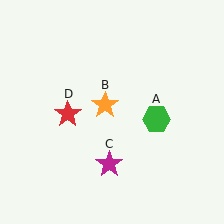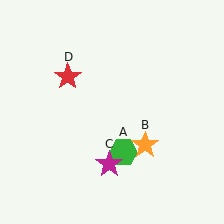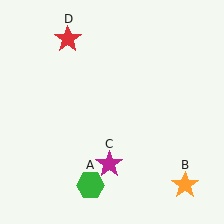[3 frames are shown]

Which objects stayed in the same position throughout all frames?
Magenta star (object C) remained stationary.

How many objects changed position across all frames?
3 objects changed position: green hexagon (object A), orange star (object B), red star (object D).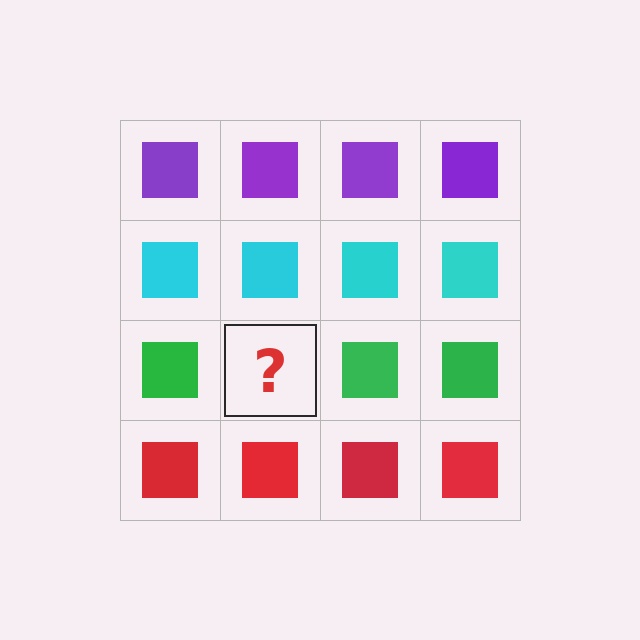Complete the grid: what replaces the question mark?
The question mark should be replaced with a green square.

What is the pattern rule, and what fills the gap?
The rule is that each row has a consistent color. The gap should be filled with a green square.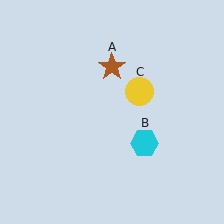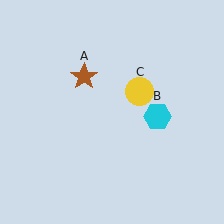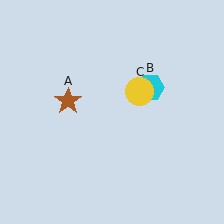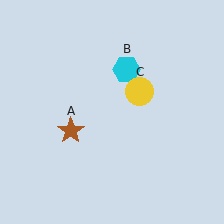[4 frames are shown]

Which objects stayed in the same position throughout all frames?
Yellow circle (object C) remained stationary.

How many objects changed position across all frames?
2 objects changed position: brown star (object A), cyan hexagon (object B).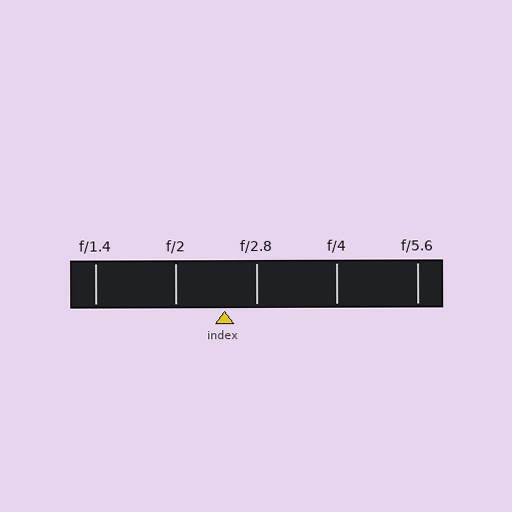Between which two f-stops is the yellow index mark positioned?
The index mark is between f/2 and f/2.8.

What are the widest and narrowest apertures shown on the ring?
The widest aperture shown is f/1.4 and the narrowest is f/5.6.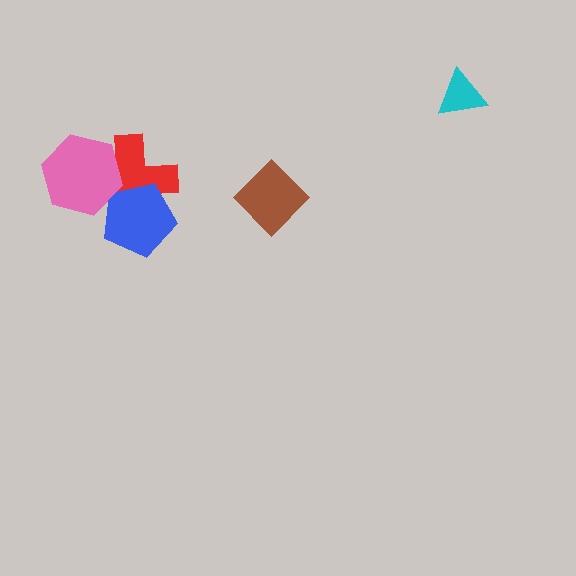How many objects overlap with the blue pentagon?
2 objects overlap with the blue pentagon.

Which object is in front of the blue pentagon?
The pink hexagon is in front of the blue pentagon.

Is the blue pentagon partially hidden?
Yes, it is partially covered by another shape.